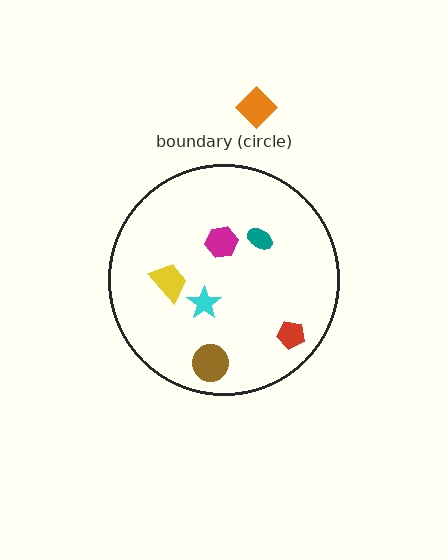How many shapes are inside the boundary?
6 inside, 1 outside.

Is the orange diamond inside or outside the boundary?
Outside.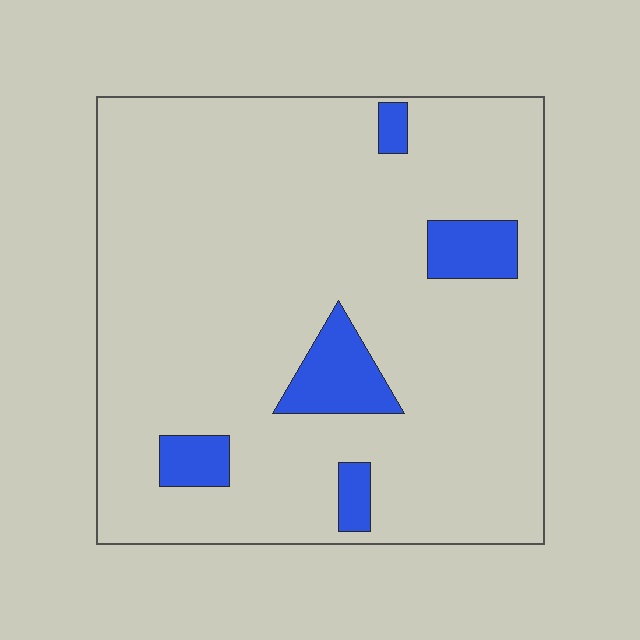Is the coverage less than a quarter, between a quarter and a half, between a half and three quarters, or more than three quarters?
Less than a quarter.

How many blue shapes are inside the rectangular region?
5.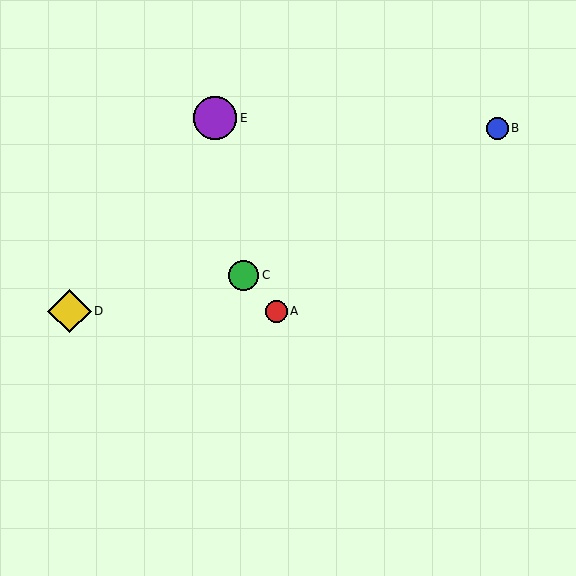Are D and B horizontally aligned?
No, D is at y≈311 and B is at y≈128.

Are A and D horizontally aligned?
Yes, both are at y≈311.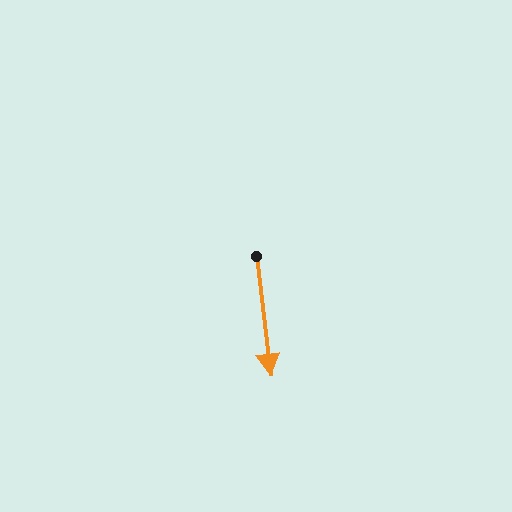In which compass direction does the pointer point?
South.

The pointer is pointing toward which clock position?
Roughly 6 o'clock.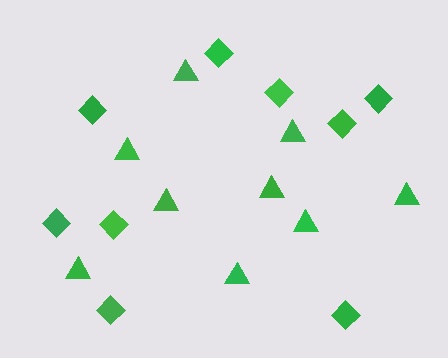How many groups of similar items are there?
There are 2 groups: one group of diamonds (9) and one group of triangles (9).